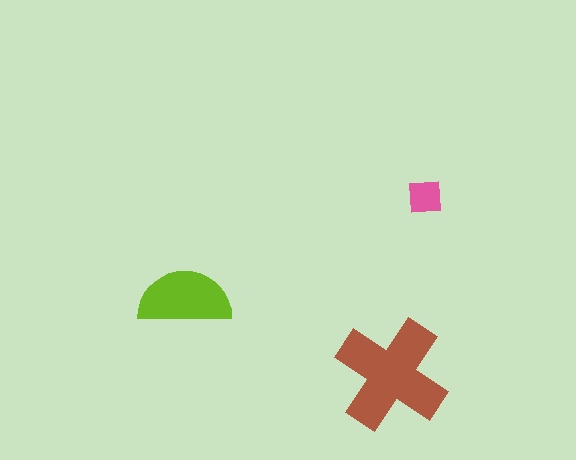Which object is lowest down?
The brown cross is bottommost.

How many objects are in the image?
There are 3 objects in the image.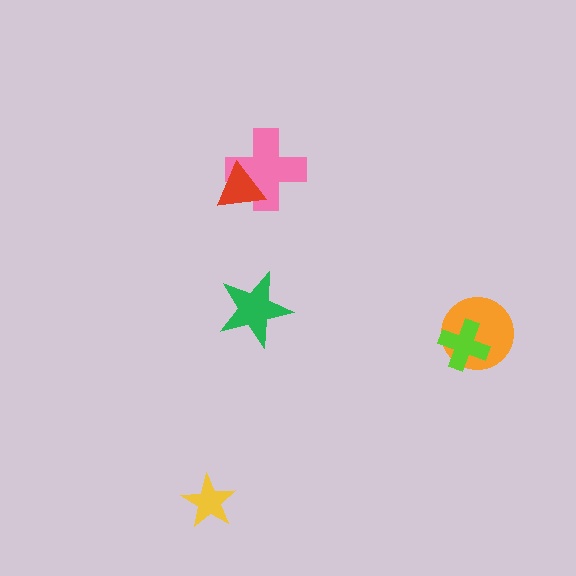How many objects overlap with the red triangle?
1 object overlaps with the red triangle.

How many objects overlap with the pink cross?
1 object overlaps with the pink cross.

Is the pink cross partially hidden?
Yes, it is partially covered by another shape.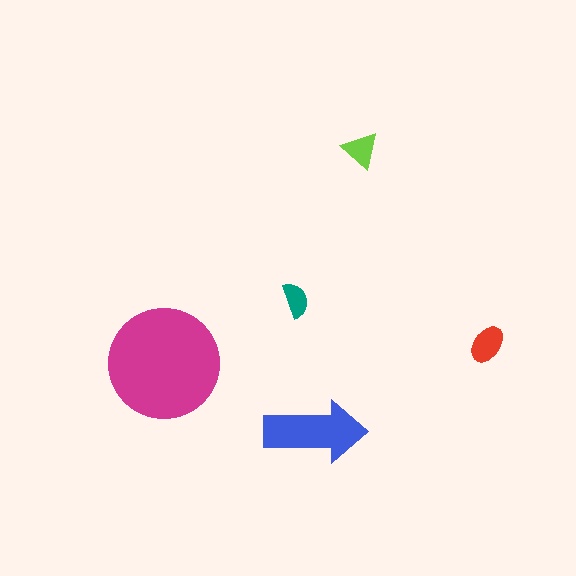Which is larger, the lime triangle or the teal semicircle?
The lime triangle.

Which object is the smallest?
The teal semicircle.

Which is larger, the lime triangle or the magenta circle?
The magenta circle.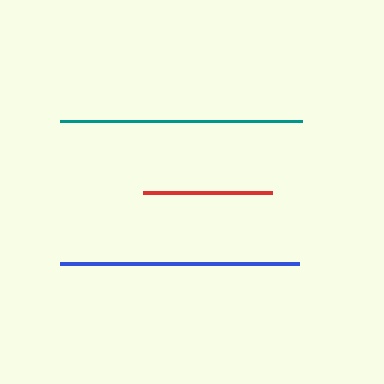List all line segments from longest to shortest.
From longest to shortest: teal, blue, red.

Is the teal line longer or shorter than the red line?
The teal line is longer than the red line.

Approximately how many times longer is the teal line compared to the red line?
The teal line is approximately 1.9 times the length of the red line.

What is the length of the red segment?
The red segment is approximately 129 pixels long.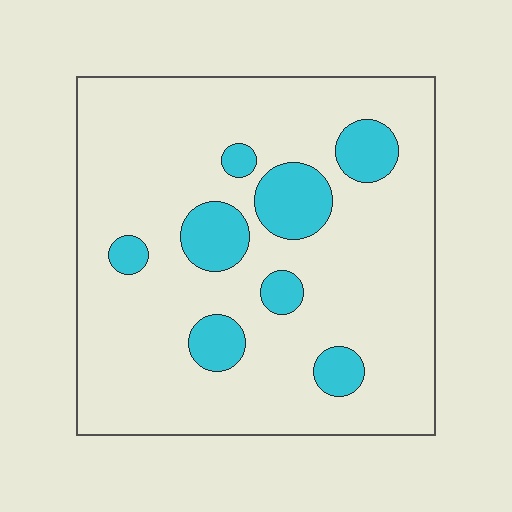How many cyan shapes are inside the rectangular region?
8.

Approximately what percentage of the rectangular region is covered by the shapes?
Approximately 15%.